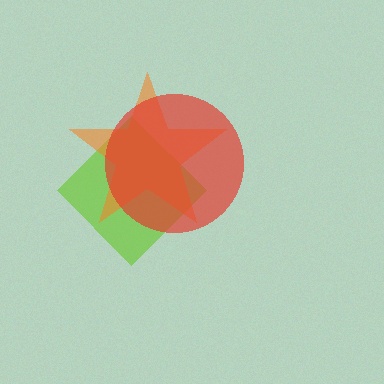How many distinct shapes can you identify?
There are 3 distinct shapes: a lime diamond, an orange star, a red circle.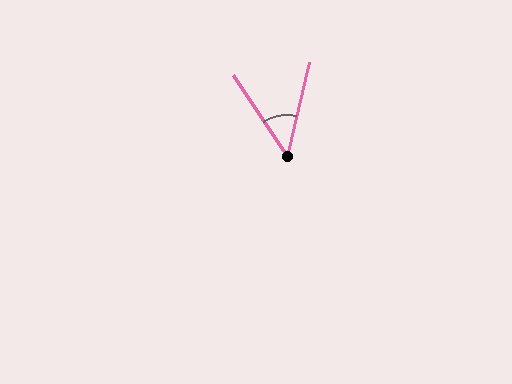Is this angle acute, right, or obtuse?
It is acute.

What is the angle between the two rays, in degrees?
Approximately 47 degrees.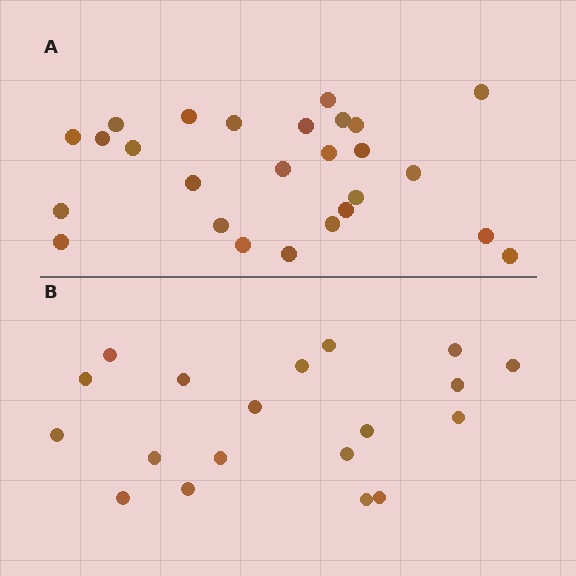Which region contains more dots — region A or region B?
Region A (the top region) has more dots.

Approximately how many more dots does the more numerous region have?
Region A has roughly 8 or so more dots than region B.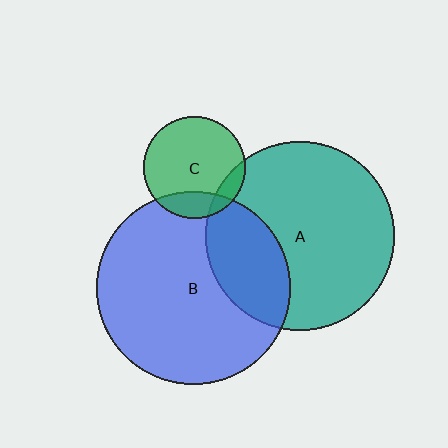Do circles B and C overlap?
Yes.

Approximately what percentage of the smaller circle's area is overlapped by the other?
Approximately 20%.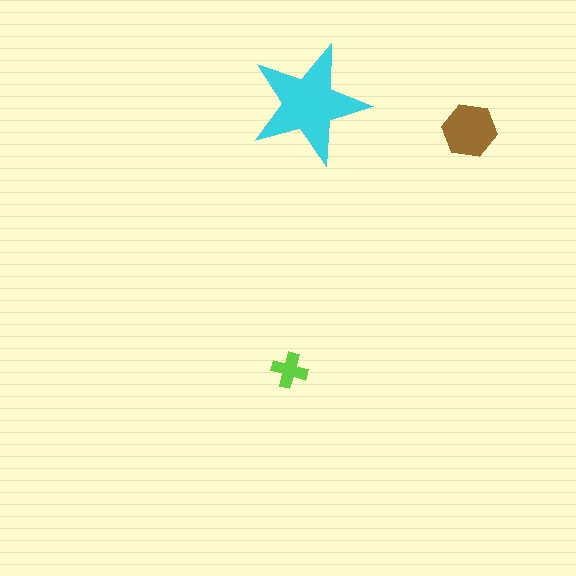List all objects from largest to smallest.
The cyan star, the brown hexagon, the lime cross.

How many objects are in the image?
There are 3 objects in the image.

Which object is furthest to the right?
The brown hexagon is rightmost.